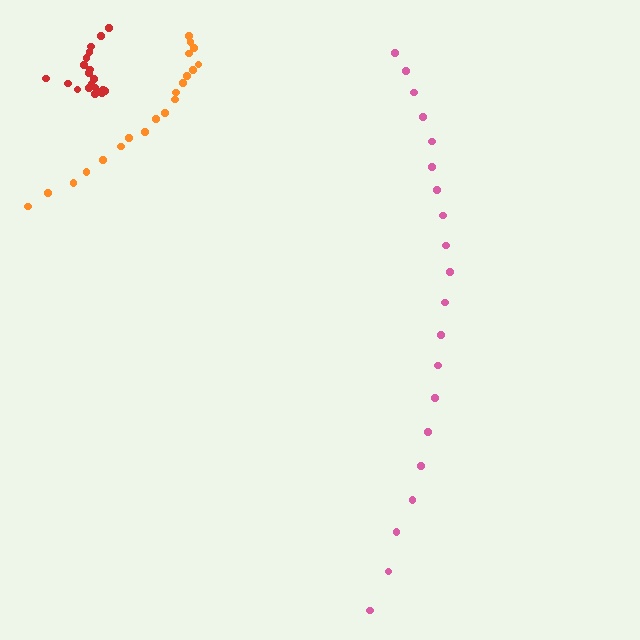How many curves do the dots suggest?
There are 3 distinct paths.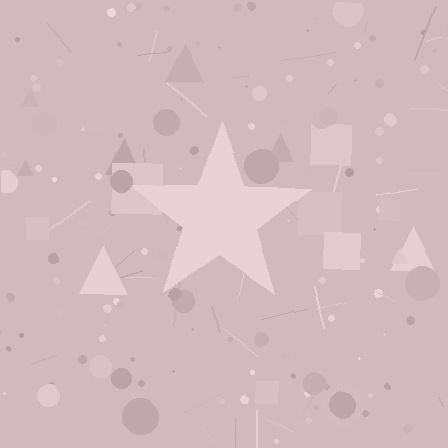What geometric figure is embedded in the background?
A star is embedded in the background.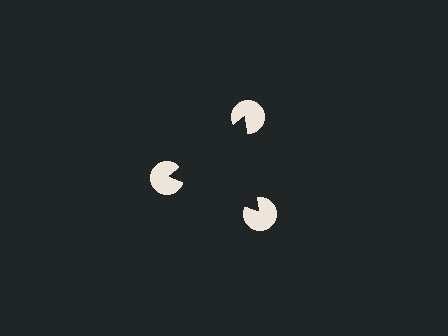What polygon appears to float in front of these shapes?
An illusory triangle — its edges are inferred from the aligned wedge cuts in the pac-man discs, not physically drawn.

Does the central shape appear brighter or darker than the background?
It typically appears slightly darker than the background, even though no actual brightness change is drawn.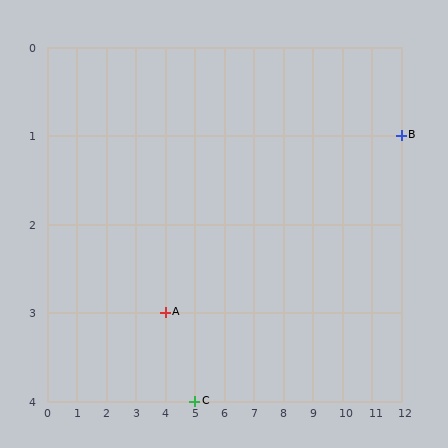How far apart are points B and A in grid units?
Points B and A are 8 columns and 2 rows apart (about 8.2 grid units diagonally).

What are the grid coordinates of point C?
Point C is at grid coordinates (5, 4).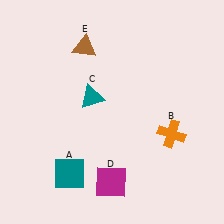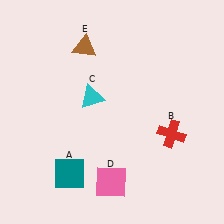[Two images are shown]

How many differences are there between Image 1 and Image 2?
There are 3 differences between the two images.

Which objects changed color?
B changed from orange to red. C changed from teal to cyan. D changed from magenta to pink.